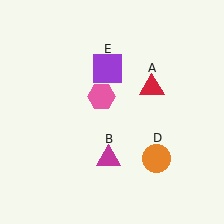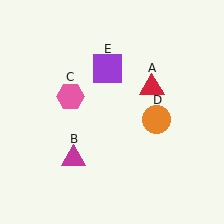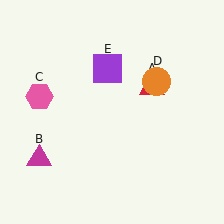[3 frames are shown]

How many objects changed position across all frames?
3 objects changed position: magenta triangle (object B), pink hexagon (object C), orange circle (object D).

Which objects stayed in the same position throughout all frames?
Red triangle (object A) and purple square (object E) remained stationary.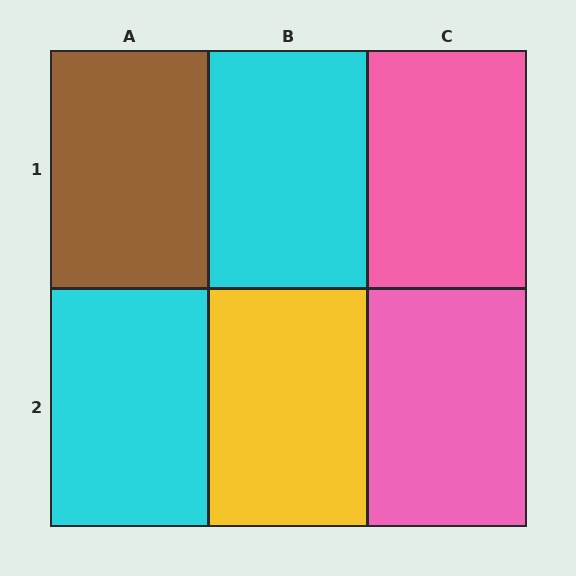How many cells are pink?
2 cells are pink.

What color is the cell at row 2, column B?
Yellow.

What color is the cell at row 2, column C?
Pink.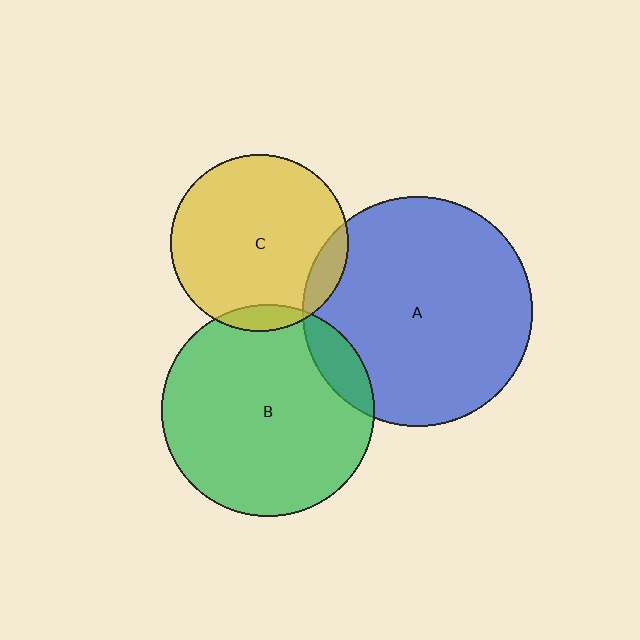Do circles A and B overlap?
Yes.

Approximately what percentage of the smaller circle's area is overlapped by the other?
Approximately 10%.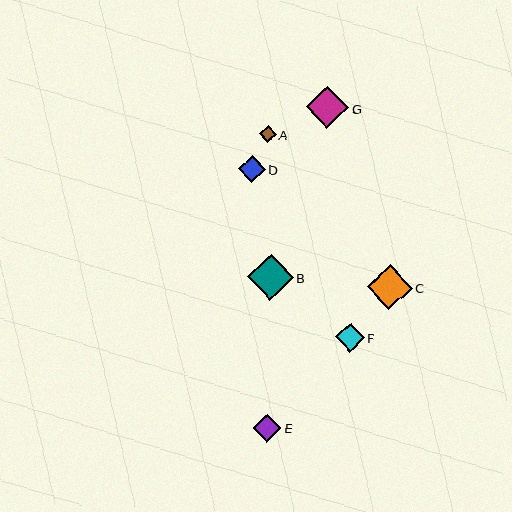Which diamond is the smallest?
Diamond A is the smallest with a size of approximately 17 pixels.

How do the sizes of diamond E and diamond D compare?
Diamond E and diamond D are approximately the same size.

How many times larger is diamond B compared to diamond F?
Diamond B is approximately 1.6 times the size of diamond F.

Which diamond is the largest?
Diamond B is the largest with a size of approximately 46 pixels.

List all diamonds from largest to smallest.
From largest to smallest: B, C, G, F, E, D, A.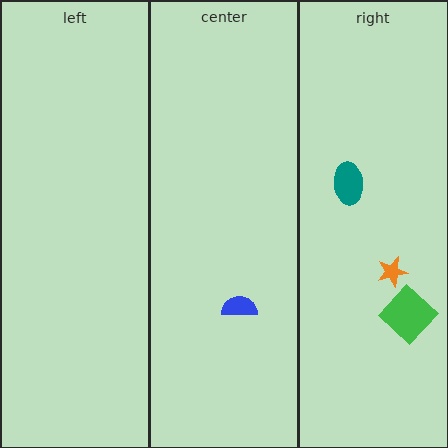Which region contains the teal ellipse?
The right region.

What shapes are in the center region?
The blue semicircle.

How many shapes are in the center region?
1.